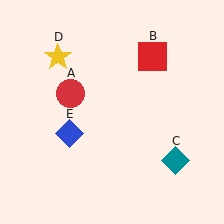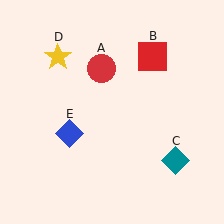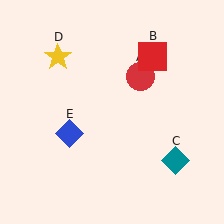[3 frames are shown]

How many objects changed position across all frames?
1 object changed position: red circle (object A).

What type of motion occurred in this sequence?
The red circle (object A) rotated clockwise around the center of the scene.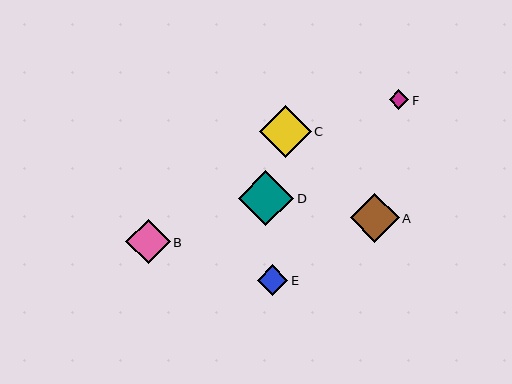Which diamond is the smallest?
Diamond F is the smallest with a size of approximately 19 pixels.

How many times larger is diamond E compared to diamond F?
Diamond E is approximately 1.6 times the size of diamond F.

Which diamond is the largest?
Diamond D is the largest with a size of approximately 55 pixels.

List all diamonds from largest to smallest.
From largest to smallest: D, C, A, B, E, F.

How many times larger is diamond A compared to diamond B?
Diamond A is approximately 1.1 times the size of diamond B.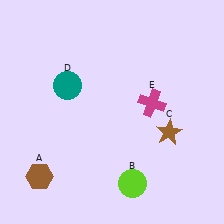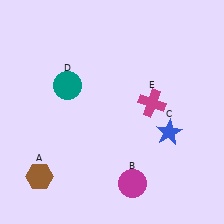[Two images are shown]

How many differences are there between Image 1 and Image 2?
There are 2 differences between the two images.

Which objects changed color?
B changed from lime to magenta. C changed from brown to blue.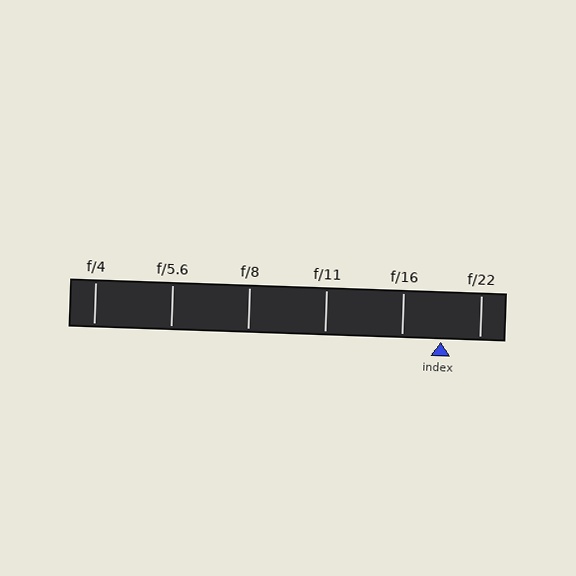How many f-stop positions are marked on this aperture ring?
There are 6 f-stop positions marked.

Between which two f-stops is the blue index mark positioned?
The index mark is between f/16 and f/22.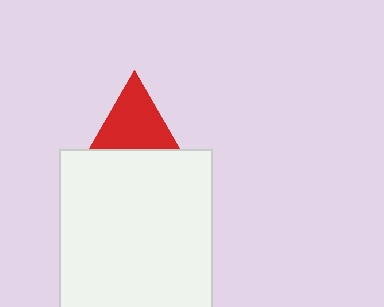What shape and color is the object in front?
The object in front is a white rectangle.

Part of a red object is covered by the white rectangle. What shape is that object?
It is a triangle.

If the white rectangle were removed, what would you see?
You would see the complete red triangle.